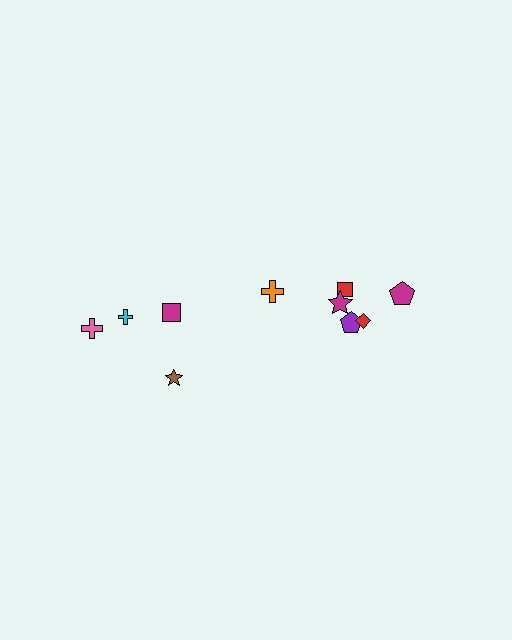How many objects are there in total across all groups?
There are 10 objects.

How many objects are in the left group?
There are 4 objects.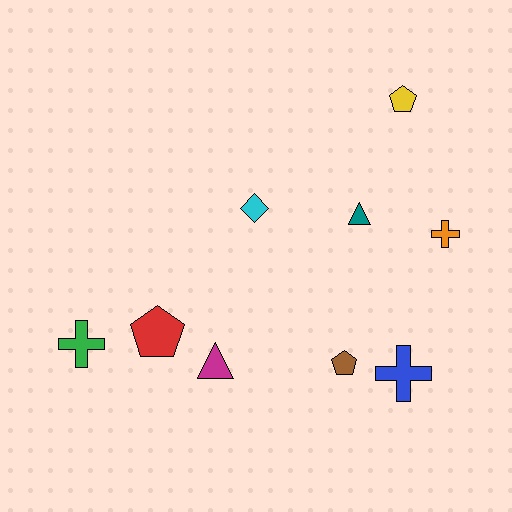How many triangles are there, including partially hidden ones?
There are 2 triangles.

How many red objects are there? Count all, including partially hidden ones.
There is 1 red object.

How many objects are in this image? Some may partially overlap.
There are 9 objects.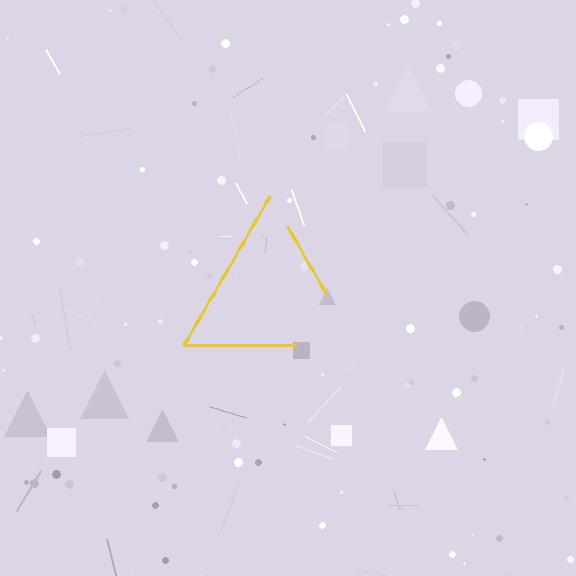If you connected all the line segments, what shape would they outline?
They would outline a triangle.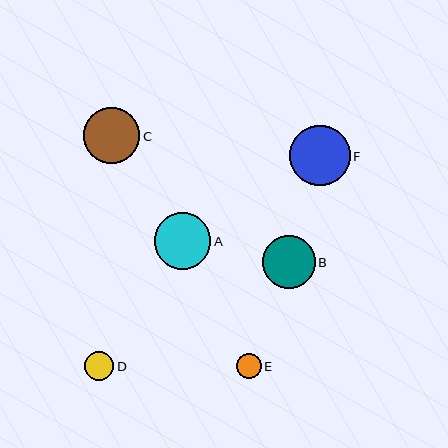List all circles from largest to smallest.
From largest to smallest: F, A, C, B, D, E.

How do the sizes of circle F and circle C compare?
Circle F and circle C are approximately the same size.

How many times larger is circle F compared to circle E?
Circle F is approximately 2.4 times the size of circle E.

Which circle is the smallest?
Circle E is the smallest with a size of approximately 25 pixels.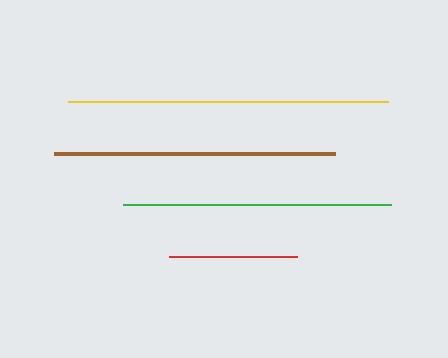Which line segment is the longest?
The yellow line is the longest at approximately 320 pixels.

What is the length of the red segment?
The red segment is approximately 129 pixels long.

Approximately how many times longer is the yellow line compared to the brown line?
The yellow line is approximately 1.1 times the length of the brown line.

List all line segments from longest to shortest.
From longest to shortest: yellow, brown, green, red.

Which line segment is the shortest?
The red line is the shortest at approximately 129 pixels.